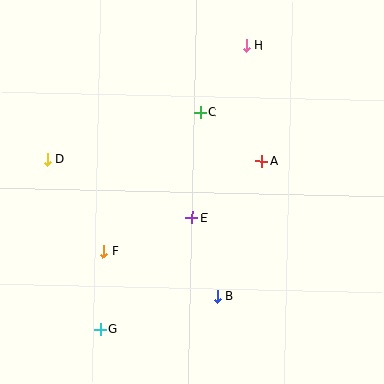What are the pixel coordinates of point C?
Point C is at (200, 112).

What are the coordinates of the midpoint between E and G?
The midpoint between E and G is at (146, 274).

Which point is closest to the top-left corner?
Point D is closest to the top-left corner.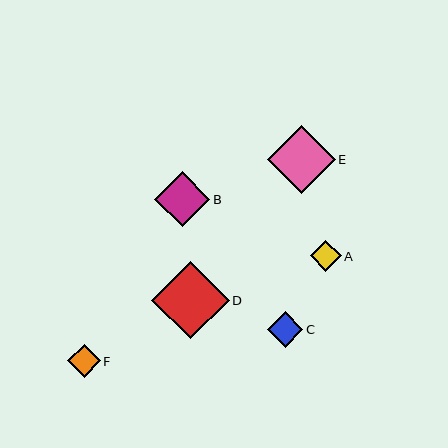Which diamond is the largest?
Diamond D is the largest with a size of approximately 78 pixels.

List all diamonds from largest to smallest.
From largest to smallest: D, E, B, C, F, A.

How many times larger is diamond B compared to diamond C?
Diamond B is approximately 1.6 times the size of diamond C.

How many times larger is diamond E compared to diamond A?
Diamond E is approximately 2.2 times the size of diamond A.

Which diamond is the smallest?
Diamond A is the smallest with a size of approximately 31 pixels.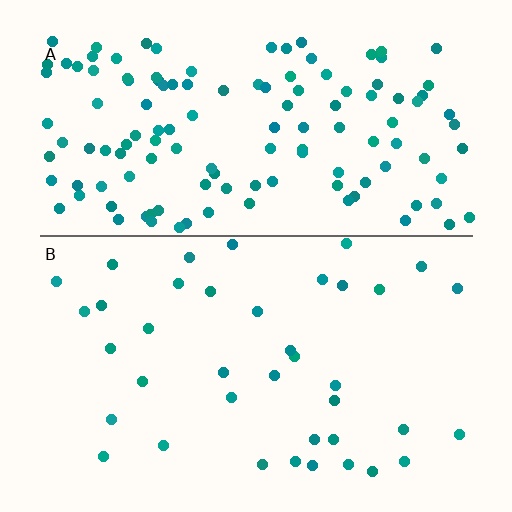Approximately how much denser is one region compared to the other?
Approximately 3.4× — region A over region B.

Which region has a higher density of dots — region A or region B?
A (the top).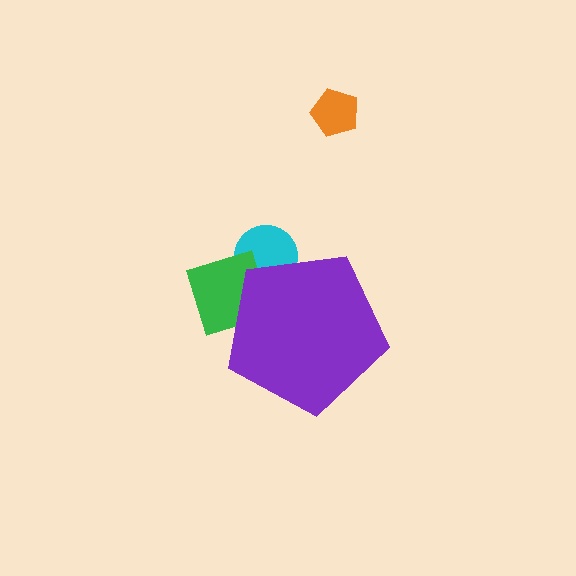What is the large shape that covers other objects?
A purple pentagon.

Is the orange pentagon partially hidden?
No, the orange pentagon is fully visible.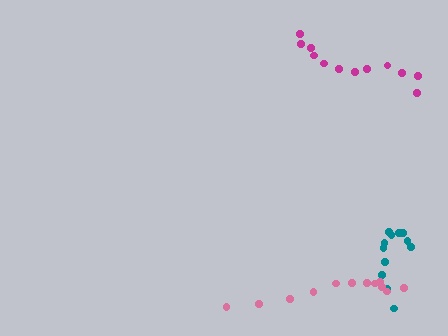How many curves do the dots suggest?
There are 3 distinct paths.